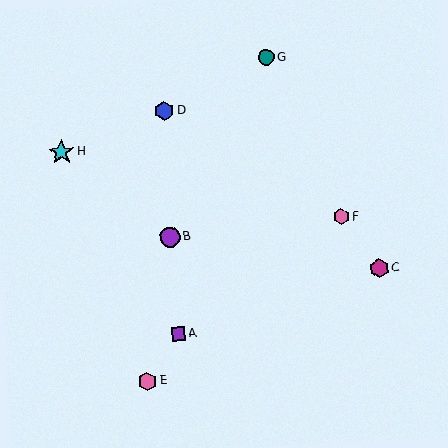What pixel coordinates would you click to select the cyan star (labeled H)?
Click at (61, 152) to select the cyan star H.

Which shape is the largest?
The cyan star (labeled H) is the largest.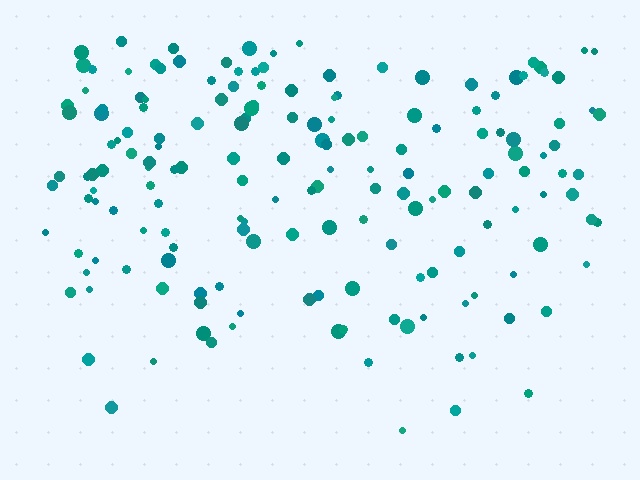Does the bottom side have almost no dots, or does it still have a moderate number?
Still a moderate number, just noticeably fewer than the top.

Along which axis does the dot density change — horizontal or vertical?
Vertical.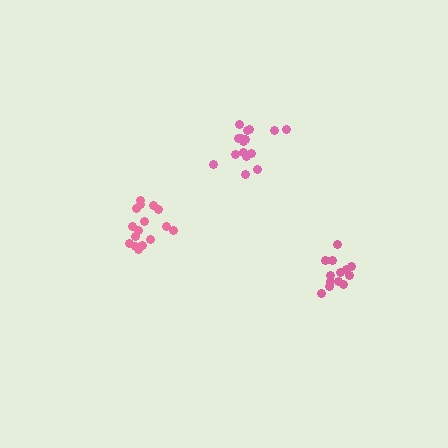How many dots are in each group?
Group 1: 16 dots, Group 2: 13 dots, Group 3: 16 dots (45 total).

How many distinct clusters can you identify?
There are 3 distinct clusters.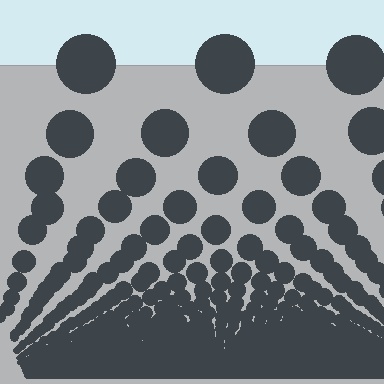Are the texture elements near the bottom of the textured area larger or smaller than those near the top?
Smaller. The gradient is inverted — elements near the bottom are smaller and denser.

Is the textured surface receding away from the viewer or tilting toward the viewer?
The surface appears to tilt toward the viewer. Texture elements get larger and sparser toward the top.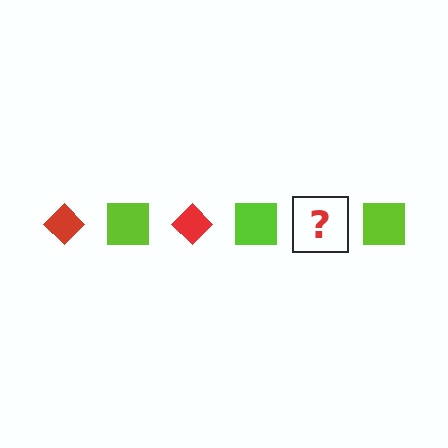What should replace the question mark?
The question mark should be replaced with a red diamond.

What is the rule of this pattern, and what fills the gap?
The rule is that the pattern alternates between red diamond and lime square. The gap should be filled with a red diamond.